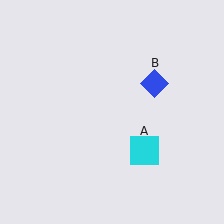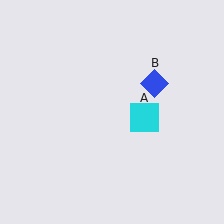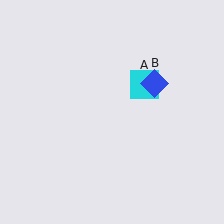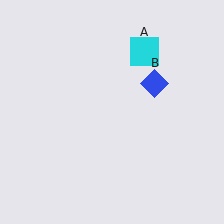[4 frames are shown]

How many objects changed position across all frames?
1 object changed position: cyan square (object A).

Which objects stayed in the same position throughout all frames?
Blue diamond (object B) remained stationary.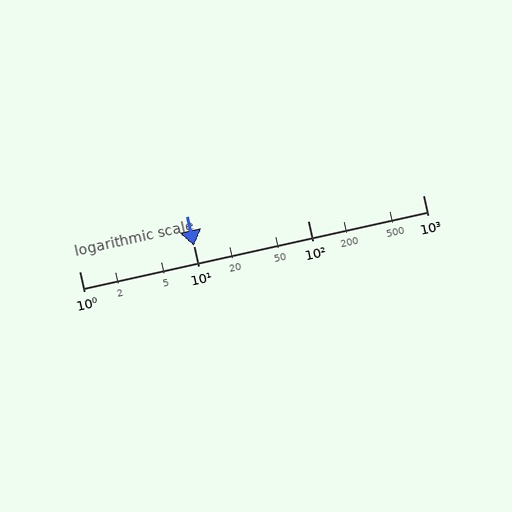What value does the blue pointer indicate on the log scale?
The pointer indicates approximately 10.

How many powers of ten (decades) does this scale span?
The scale spans 3 decades, from 1 to 1000.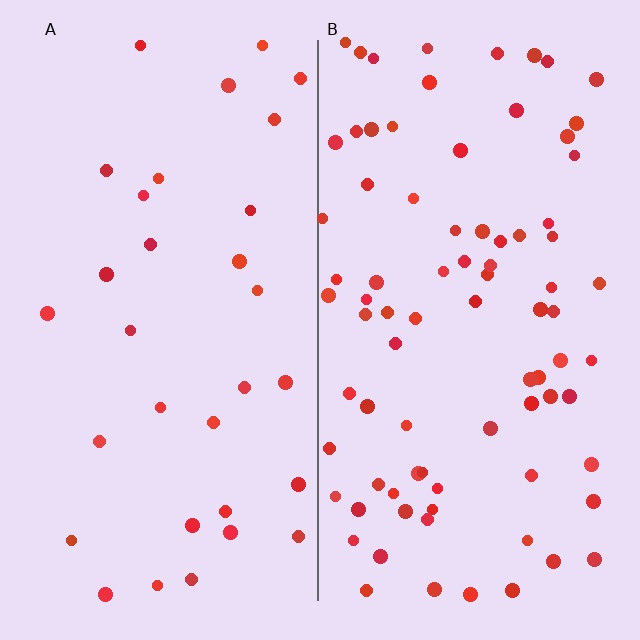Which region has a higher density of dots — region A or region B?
B (the right).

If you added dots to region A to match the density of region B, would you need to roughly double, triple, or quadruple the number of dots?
Approximately triple.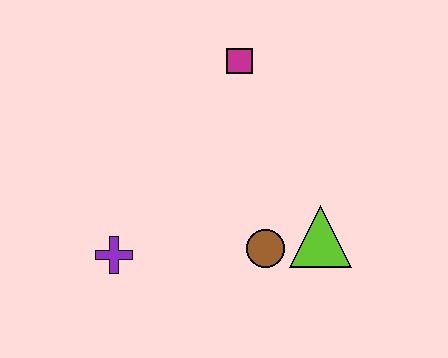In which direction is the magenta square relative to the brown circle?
The magenta square is above the brown circle.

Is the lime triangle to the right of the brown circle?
Yes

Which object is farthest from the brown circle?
The magenta square is farthest from the brown circle.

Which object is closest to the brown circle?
The lime triangle is closest to the brown circle.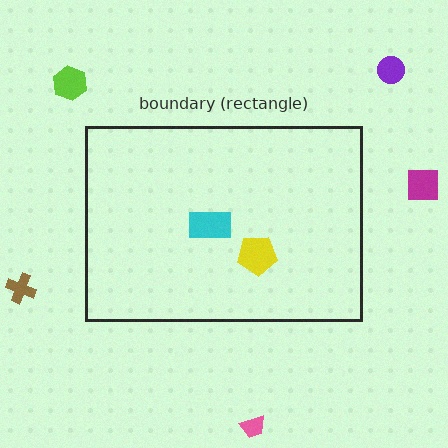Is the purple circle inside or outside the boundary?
Outside.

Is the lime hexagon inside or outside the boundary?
Outside.